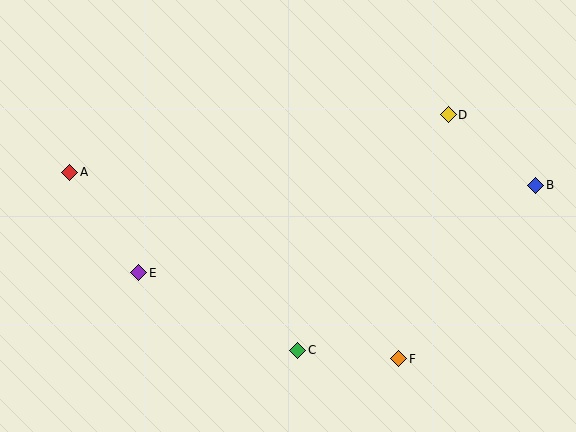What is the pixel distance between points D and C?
The distance between D and C is 280 pixels.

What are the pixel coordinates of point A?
Point A is at (70, 172).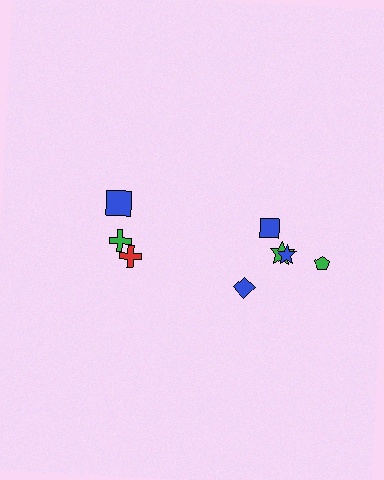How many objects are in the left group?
There are 3 objects.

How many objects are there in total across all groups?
There are 8 objects.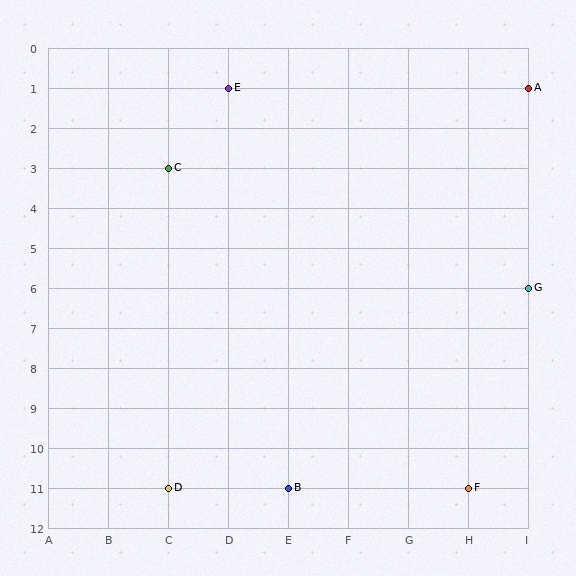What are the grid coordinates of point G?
Point G is at grid coordinates (I, 6).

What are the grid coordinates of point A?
Point A is at grid coordinates (I, 1).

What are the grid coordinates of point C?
Point C is at grid coordinates (C, 3).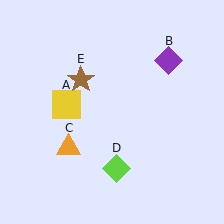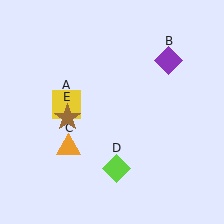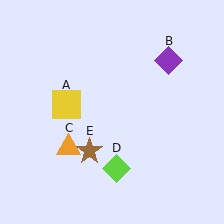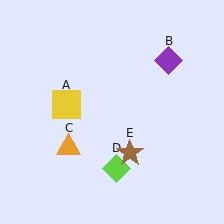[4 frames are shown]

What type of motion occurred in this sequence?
The brown star (object E) rotated counterclockwise around the center of the scene.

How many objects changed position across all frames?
1 object changed position: brown star (object E).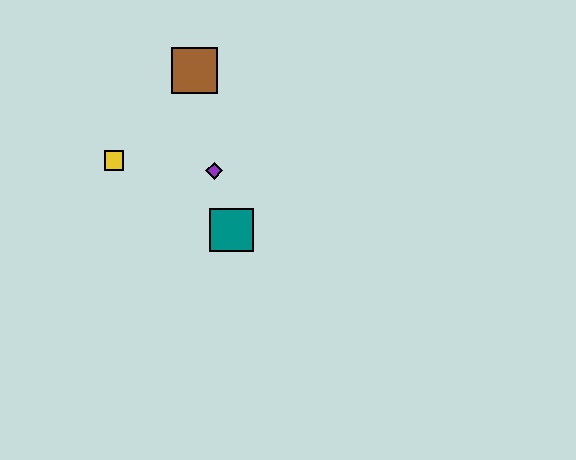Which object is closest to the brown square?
The purple diamond is closest to the brown square.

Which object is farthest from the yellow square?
The teal square is farthest from the yellow square.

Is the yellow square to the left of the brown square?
Yes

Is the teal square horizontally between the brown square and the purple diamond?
No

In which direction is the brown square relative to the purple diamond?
The brown square is above the purple diamond.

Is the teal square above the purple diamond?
No